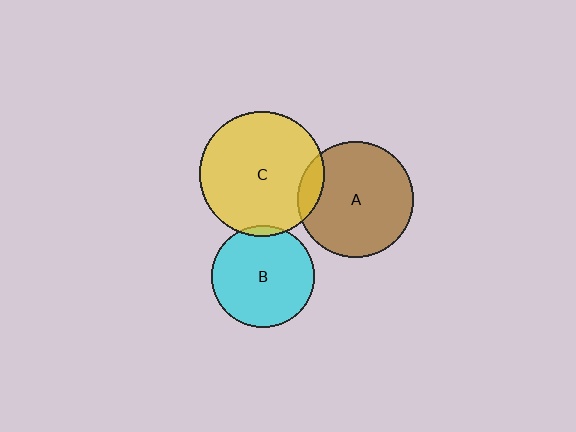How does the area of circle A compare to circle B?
Approximately 1.3 times.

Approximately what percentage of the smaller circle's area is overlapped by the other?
Approximately 10%.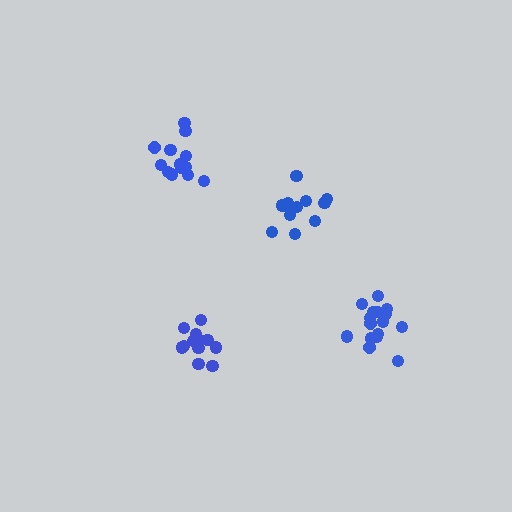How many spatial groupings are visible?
There are 4 spatial groupings.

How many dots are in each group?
Group 1: 16 dots, Group 2: 14 dots, Group 3: 12 dots, Group 4: 12 dots (54 total).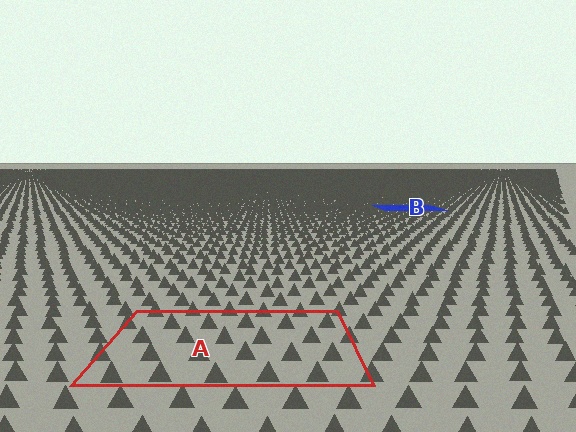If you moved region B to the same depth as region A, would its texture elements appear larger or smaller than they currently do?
They would appear larger. At a closer depth, the same texture elements are projected at a bigger on-screen size.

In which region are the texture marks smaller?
The texture marks are smaller in region B, because it is farther away.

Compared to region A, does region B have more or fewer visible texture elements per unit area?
Region B has more texture elements per unit area — they are packed more densely because it is farther away.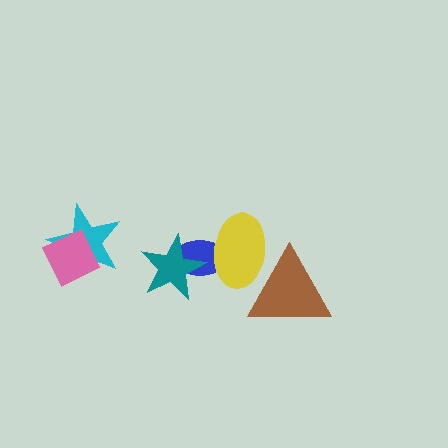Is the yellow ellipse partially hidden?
Yes, it is partially covered by another shape.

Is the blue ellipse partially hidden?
Yes, it is partially covered by another shape.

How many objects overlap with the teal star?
1 object overlaps with the teal star.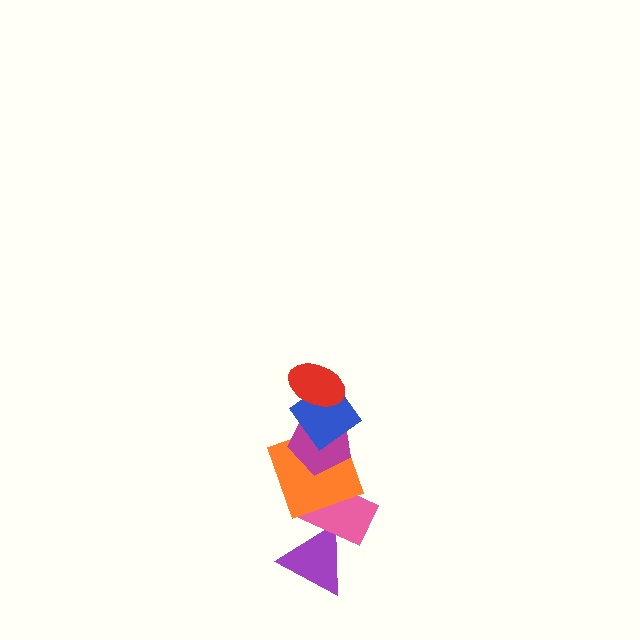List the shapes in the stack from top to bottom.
From top to bottom: the red ellipse, the blue diamond, the magenta pentagon, the orange square, the pink rectangle, the purple triangle.